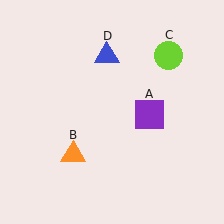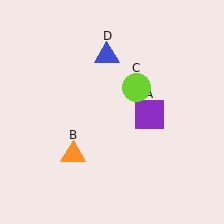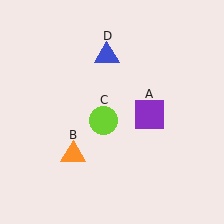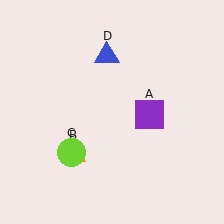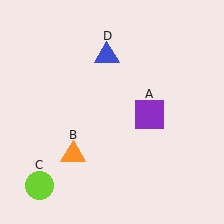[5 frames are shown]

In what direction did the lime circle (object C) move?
The lime circle (object C) moved down and to the left.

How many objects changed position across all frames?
1 object changed position: lime circle (object C).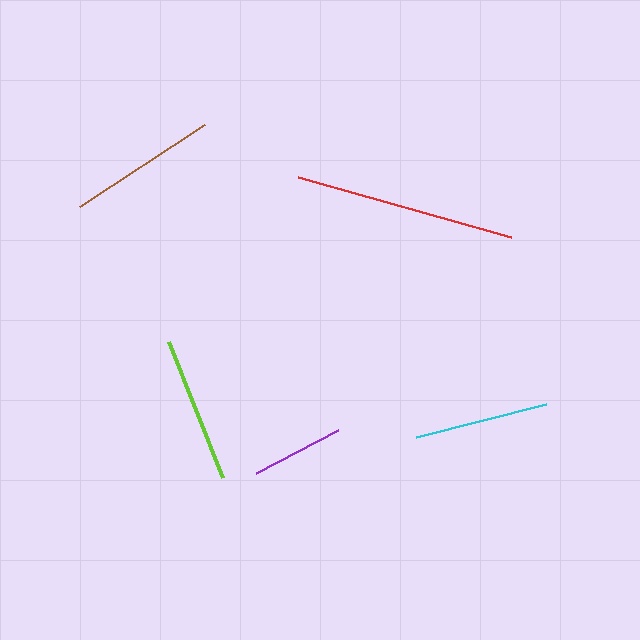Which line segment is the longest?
The red line is the longest at approximately 221 pixels.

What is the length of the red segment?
The red segment is approximately 221 pixels long.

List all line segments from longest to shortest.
From longest to shortest: red, brown, lime, cyan, purple.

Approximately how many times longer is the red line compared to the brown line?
The red line is approximately 1.5 times the length of the brown line.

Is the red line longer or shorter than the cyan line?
The red line is longer than the cyan line.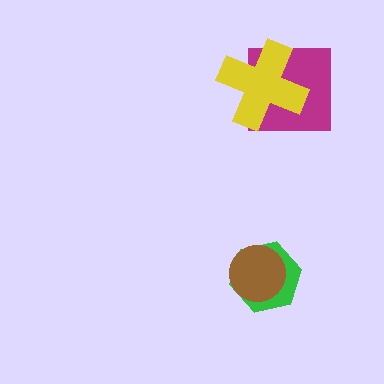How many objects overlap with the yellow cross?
1 object overlaps with the yellow cross.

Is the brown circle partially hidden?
No, no other shape covers it.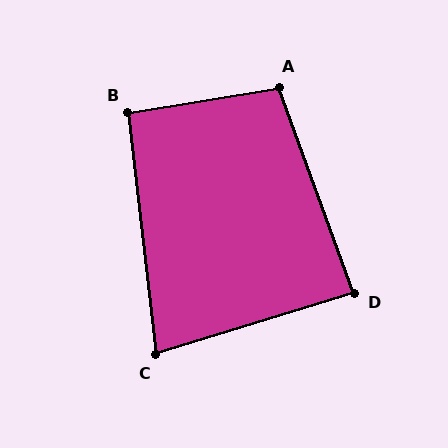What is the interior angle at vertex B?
Approximately 93 degrees (approximately right).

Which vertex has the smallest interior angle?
C, at approximately 79 degrees.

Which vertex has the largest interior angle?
A, at approximately 101 degrees.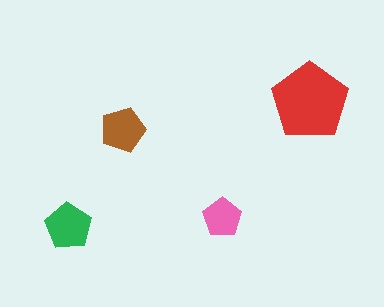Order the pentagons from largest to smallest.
the red one, the green one, the brown one, the pink one.